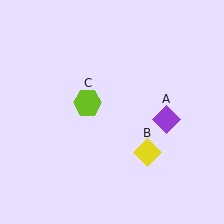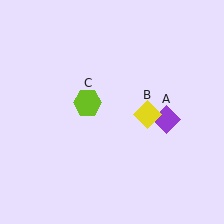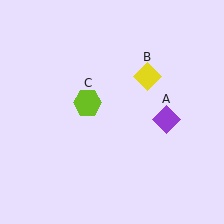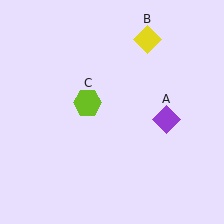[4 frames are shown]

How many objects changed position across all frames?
1 object changed position: yellow diamond (object B).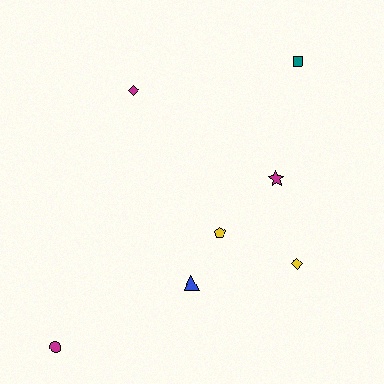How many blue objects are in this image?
There is 1 blue object.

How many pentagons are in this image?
There is 1 pentagon.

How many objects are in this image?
There are 7 objects.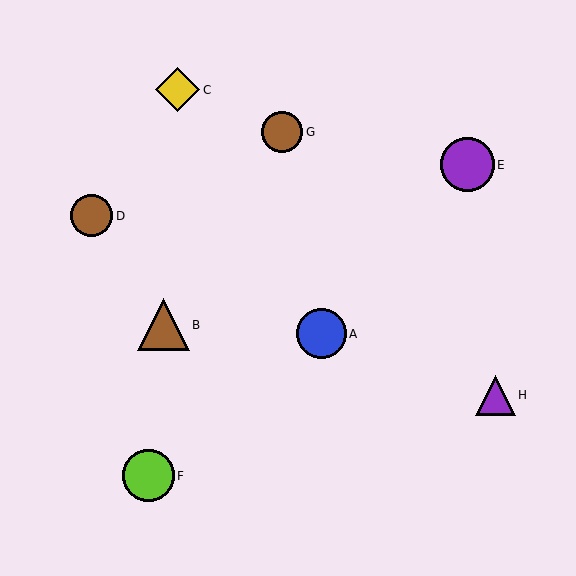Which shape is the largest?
The purple circle (labeled E) is the largest.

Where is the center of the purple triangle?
The center of the purple triangle is at (495, 395).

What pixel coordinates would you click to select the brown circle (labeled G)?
Click at (282, 132) to select the brown circle G.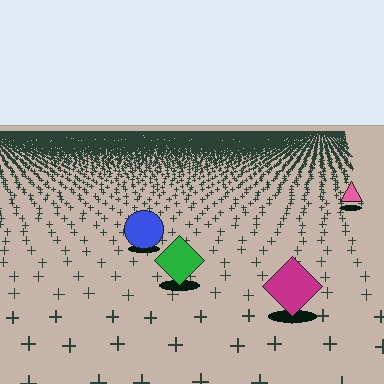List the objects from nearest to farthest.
From nearest to farthest: the magenta diamond, the green diamond, the blue circle, the pink triangle.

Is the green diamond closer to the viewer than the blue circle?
Yes. The green diamond is closer — you can tell from the texture gradient: the ground texture is coarser near it.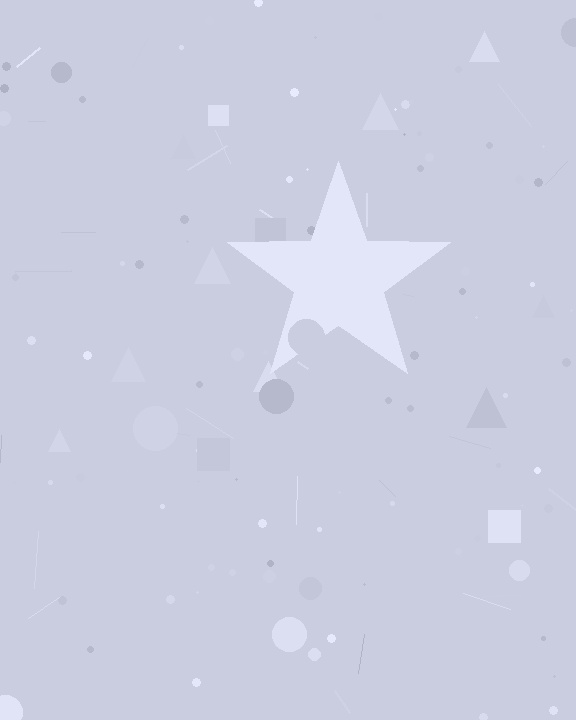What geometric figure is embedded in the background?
A star is embedded in the background.